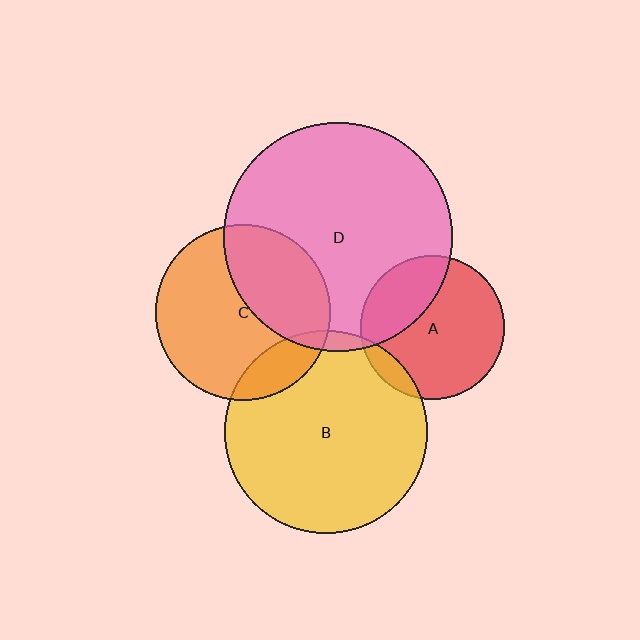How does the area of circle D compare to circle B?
Approximately 1.3 times.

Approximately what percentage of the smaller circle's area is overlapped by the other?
Approximately 15%.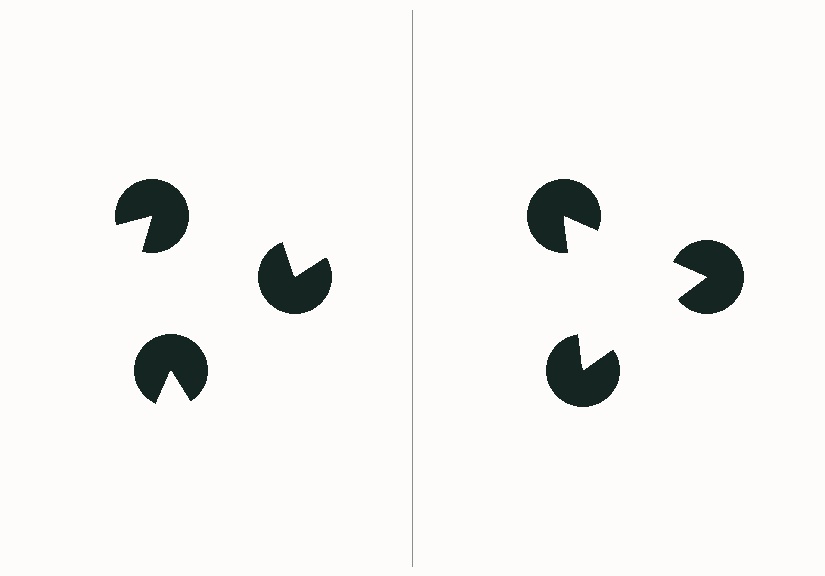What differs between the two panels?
The pac-man discs are positioned identically on both sides; only the wedge orientations differ. On the right they align to a triangle; on the left they are misaligned.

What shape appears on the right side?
An illusory triangle.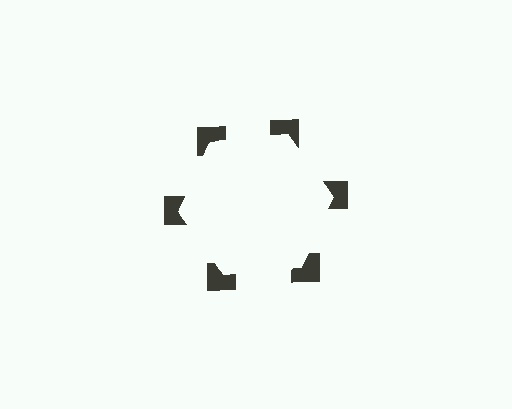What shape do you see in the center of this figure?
An illusory hexagon — its edges are inferred from the aligned wedge cuts in the notched squares, not physically drawn.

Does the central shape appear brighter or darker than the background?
It typically appears slightly brighter than the background, even though no actual brightness change is drawn.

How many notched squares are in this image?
There are 6 — one at each vertex of the illusory hexagon.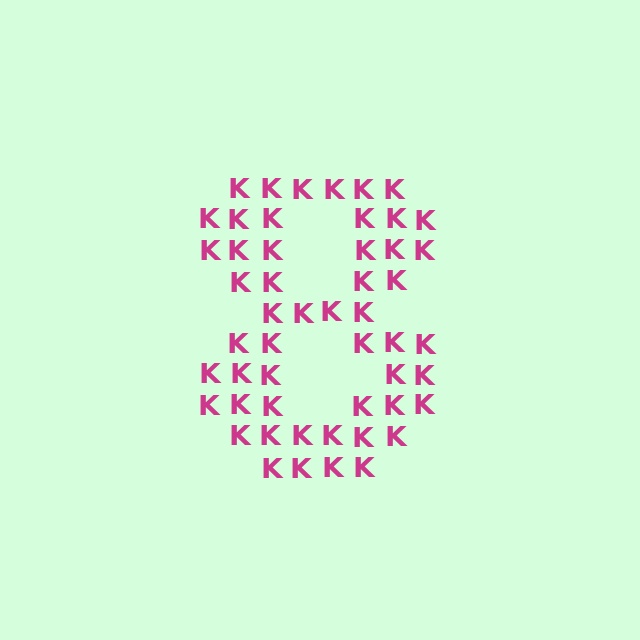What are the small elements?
The small elements are letter K's.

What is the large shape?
The large shape is the digit 8.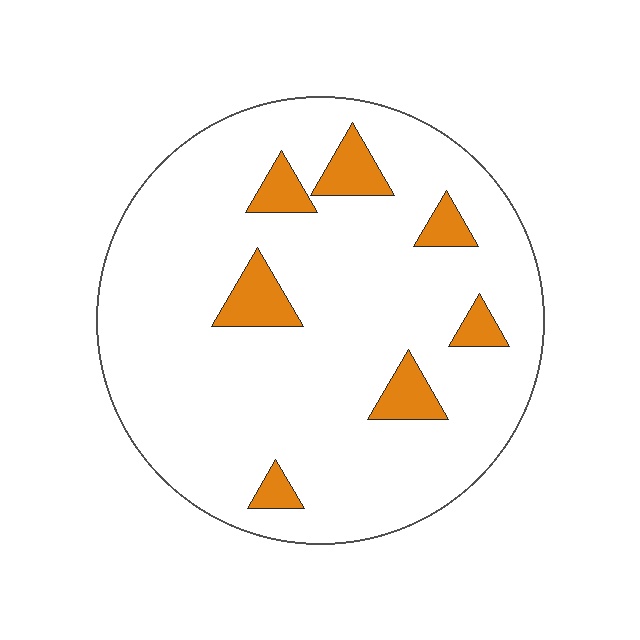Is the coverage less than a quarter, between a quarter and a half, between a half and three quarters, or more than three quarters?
Less than a quarter.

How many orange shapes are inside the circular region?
7.